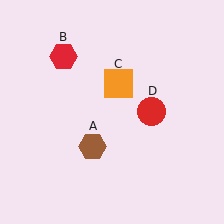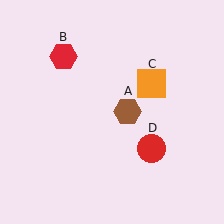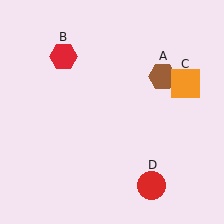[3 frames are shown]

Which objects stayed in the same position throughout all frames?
Red hexagon (object B) remained stationary.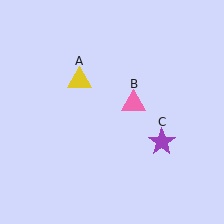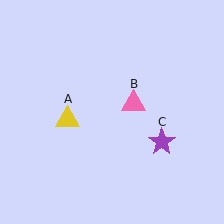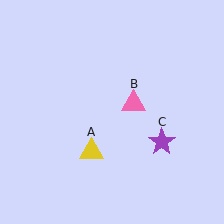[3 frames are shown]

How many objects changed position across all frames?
1 object changed position: yellow triangle (object A).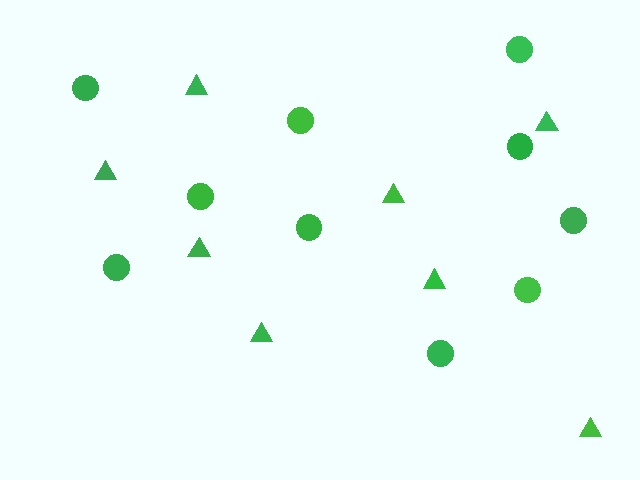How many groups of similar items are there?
There are 2 groups: one group of circles (10) and one group of triangles (8).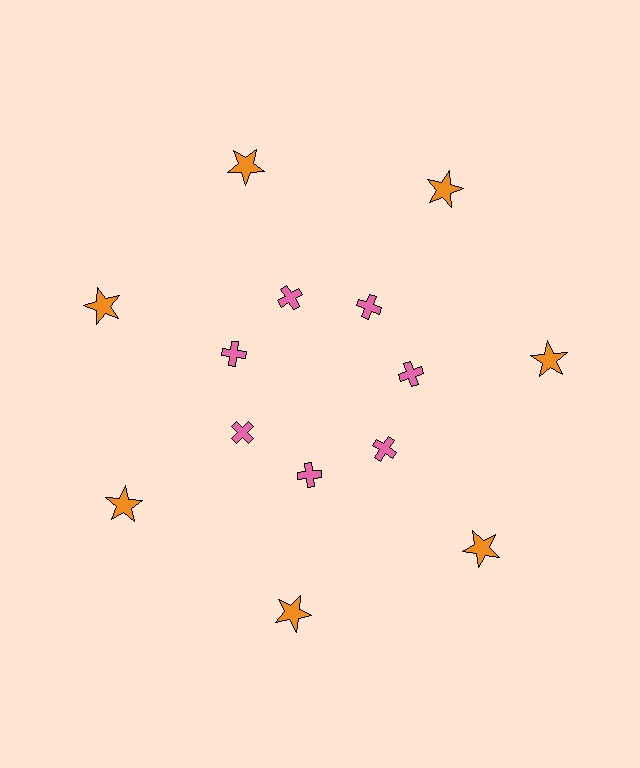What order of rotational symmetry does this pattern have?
This pattern has 7-fold rotational symmetry.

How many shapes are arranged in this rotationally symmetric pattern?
There are 14 shapes, arranged in 7 groups of 2.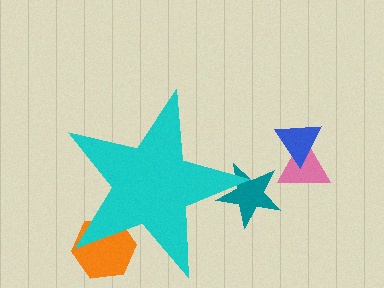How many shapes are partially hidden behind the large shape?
2 shapes are partially hidden.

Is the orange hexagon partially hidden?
Yes, the orange hexagon is partially hidden behind the cyan star.